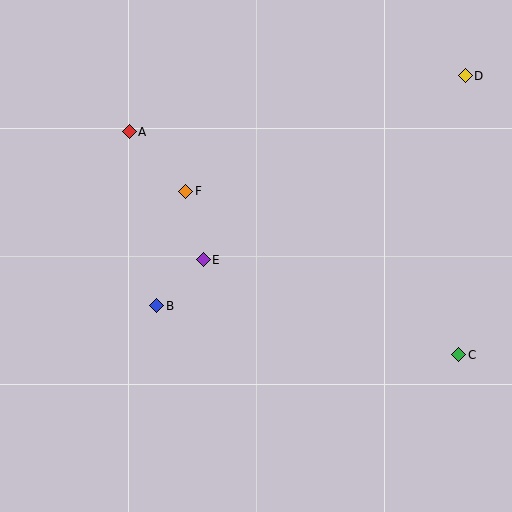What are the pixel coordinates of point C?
Point C is at (459, 355).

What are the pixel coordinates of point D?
Point D is at (465, 76).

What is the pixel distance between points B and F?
The distance between B and F is 118 pixels.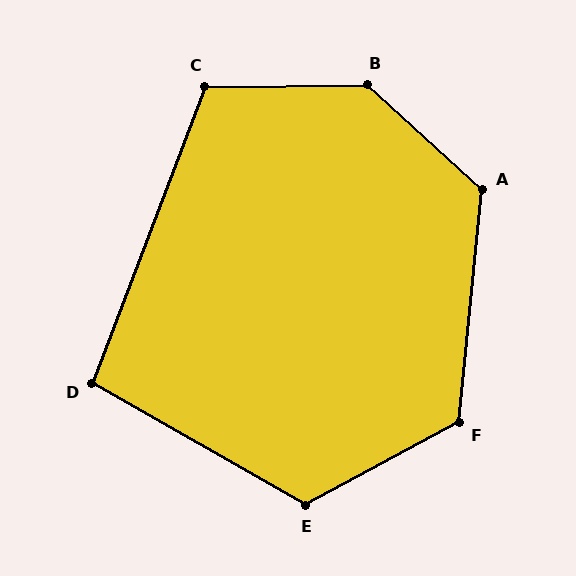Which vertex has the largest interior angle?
B, at approximately 137 degrees.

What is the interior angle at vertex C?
Approximately 111 degrees (obtuse).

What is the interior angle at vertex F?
Approximately 124 degrees (obtuse).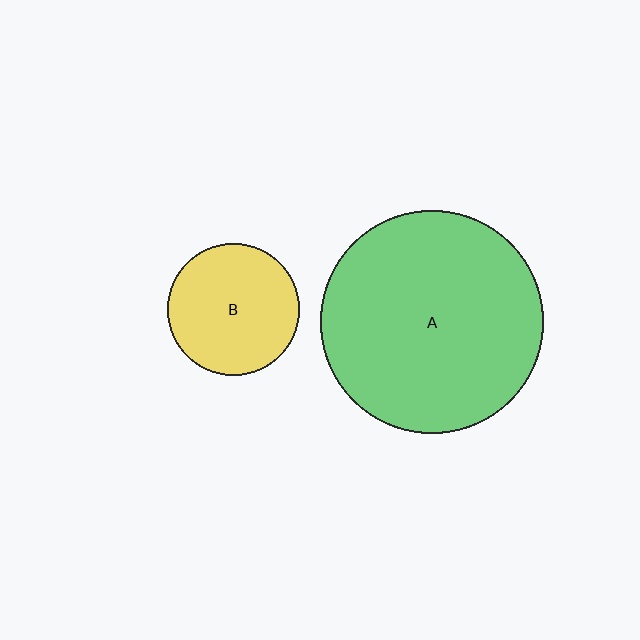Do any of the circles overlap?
No, none of the circles overlap.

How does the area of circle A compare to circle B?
Approximately 2.9 times.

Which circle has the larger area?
Circle A (green).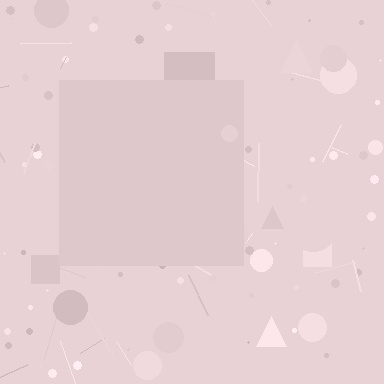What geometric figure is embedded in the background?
A square is embedded in the background.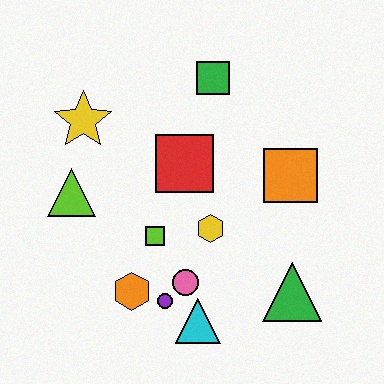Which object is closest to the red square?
The yellow hexagon is closest to the red square.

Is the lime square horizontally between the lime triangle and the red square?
Yes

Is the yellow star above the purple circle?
Yes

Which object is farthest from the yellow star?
The green triangle is farthest from the yellow star.